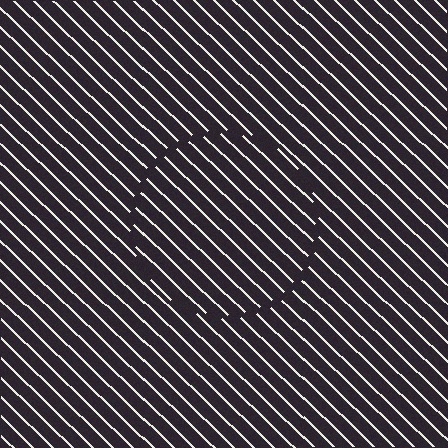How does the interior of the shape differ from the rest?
The interior of the shape contains the same grating, shifted by half a period — the contour is defined by the phase discontinuity where line-ends from the inner and outer gratings abut.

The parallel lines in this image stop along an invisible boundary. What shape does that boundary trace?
An illusory circle. The interior of the shape contains the same grating, shifted by half a period — the contour is defined by the phase discontinuity where line-ends from the inner and outer gratings abut.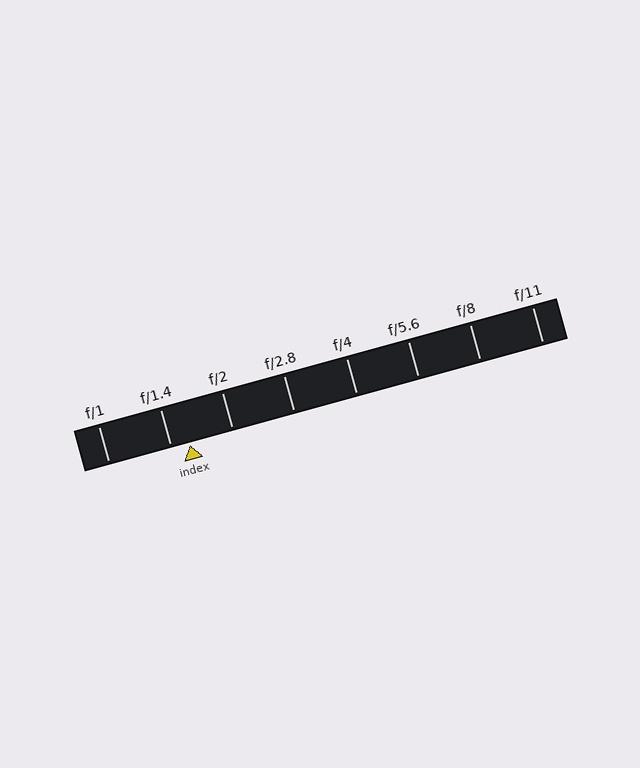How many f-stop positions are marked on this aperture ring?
There are 8 f-stop positions marked.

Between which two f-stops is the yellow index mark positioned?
The index mark is between f/1.4 and f/2.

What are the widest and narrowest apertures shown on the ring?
The widest aperture shown is f/1 and the narrowest is f/11.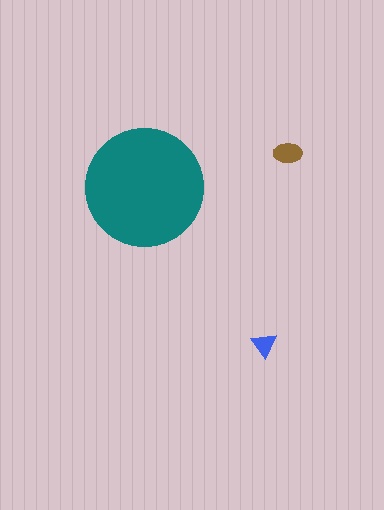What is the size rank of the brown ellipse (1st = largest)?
2nd.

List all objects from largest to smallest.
The teal circle, the brown ellipse, the blue triangle.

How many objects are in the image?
There are 3 objects in the image.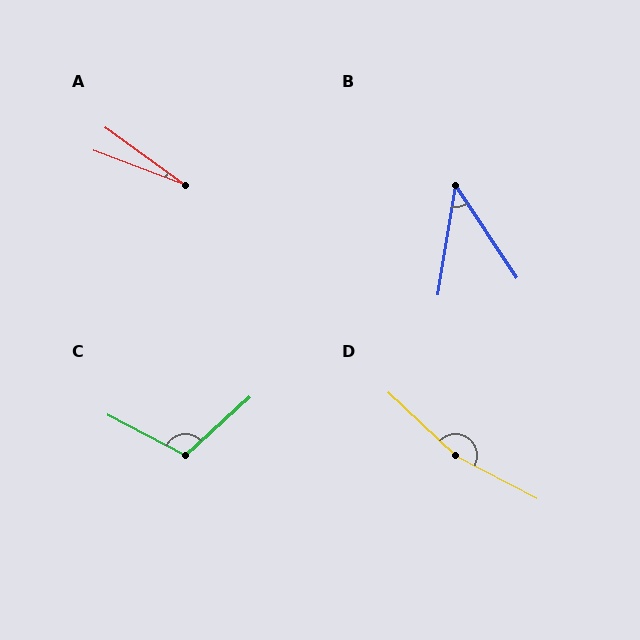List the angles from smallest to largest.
A (15°), B (43°), C (110°), D (164°).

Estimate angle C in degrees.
Approximately 110 degrees.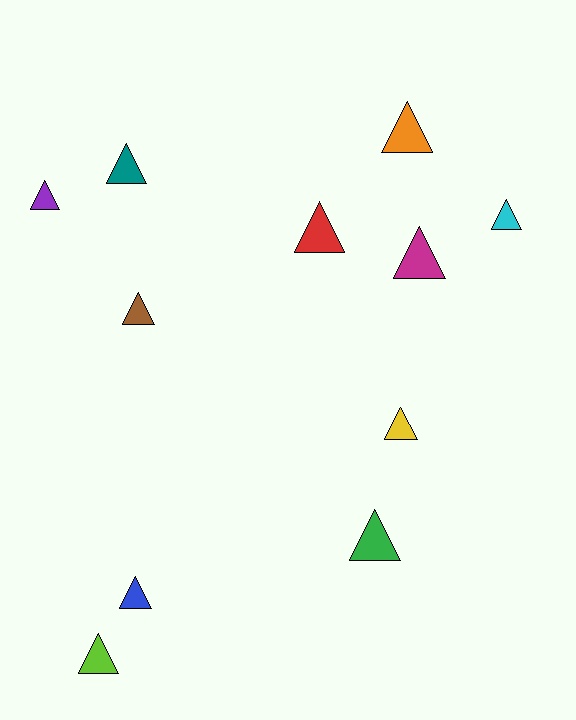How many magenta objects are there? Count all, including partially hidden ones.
There is 1 magenta object.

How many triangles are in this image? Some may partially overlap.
There are 11 triangles.